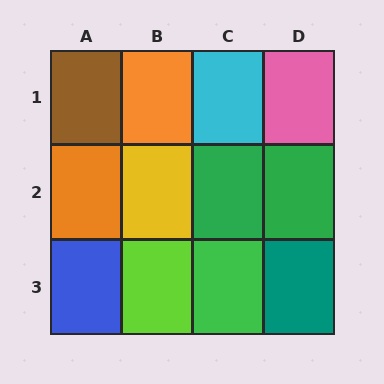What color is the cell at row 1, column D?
Pink.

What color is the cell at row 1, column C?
Cyan.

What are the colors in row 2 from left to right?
Orange, yellow, green, green.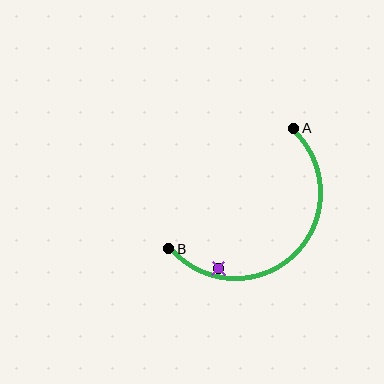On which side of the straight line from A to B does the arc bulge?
The arc bulges below and to the right of the straight line connecting A and B.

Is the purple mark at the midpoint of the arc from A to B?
No — the purple mark does not lie on the arc at all. It sits slightly inside the curve.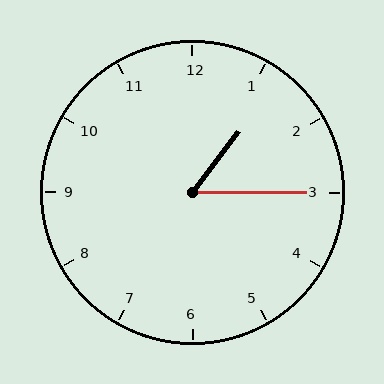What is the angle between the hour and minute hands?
Approximately 52 degrees.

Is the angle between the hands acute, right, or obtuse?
It is acute.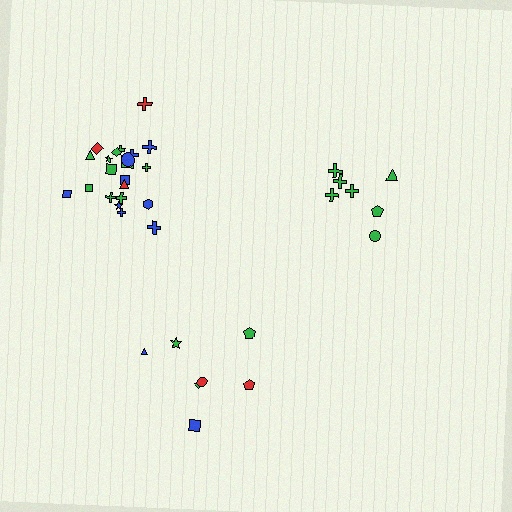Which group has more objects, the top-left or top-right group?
The top-left group.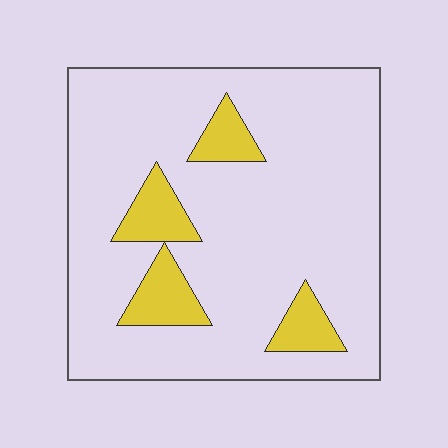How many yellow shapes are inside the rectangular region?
4.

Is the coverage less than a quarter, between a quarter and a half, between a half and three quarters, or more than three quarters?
Less than a quarter.